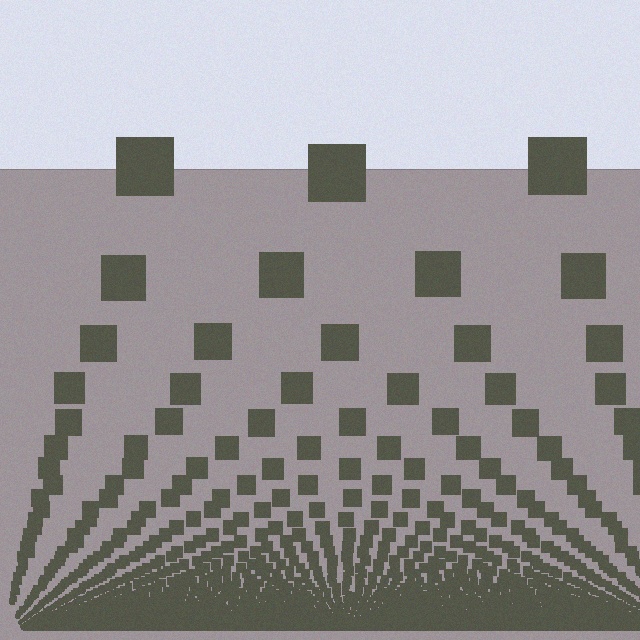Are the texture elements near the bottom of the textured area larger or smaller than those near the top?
Smaller. The gradient is inverted — elements near the bottom are smaller and denser.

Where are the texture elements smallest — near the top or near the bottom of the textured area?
Near the bottom.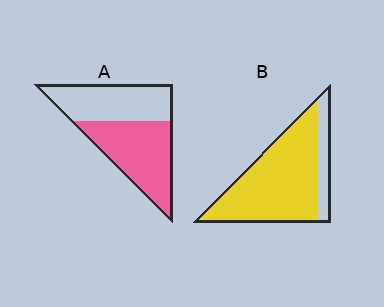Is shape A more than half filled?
Roughly half.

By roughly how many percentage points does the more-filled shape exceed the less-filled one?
By roughly 30 percentage points (B over A).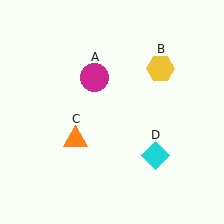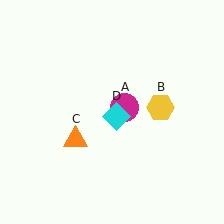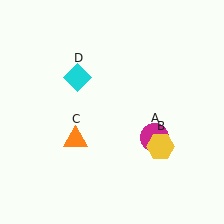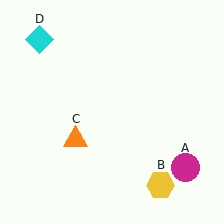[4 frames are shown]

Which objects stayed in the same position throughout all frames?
Orange triangle (object C) remained stationary.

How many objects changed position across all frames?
3 objects changed position: magenta circle (object A), yellow hexagon (object B), cyan diamond (object D).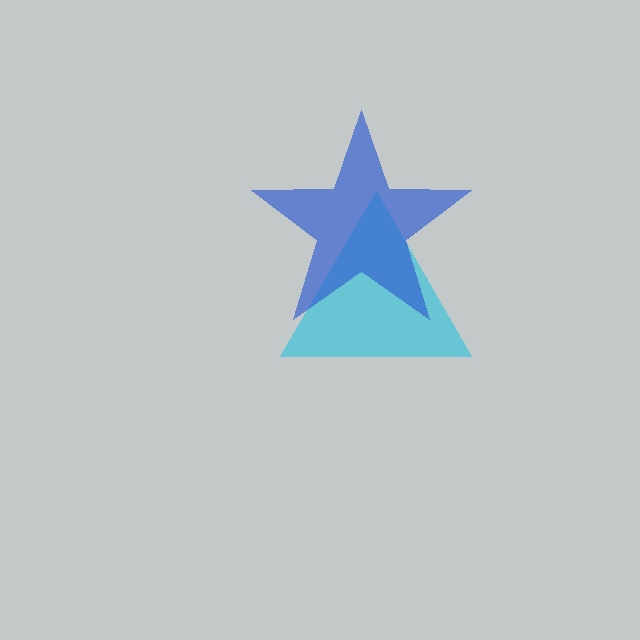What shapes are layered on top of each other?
The layered shapes are: a cyan triangle, a blue star.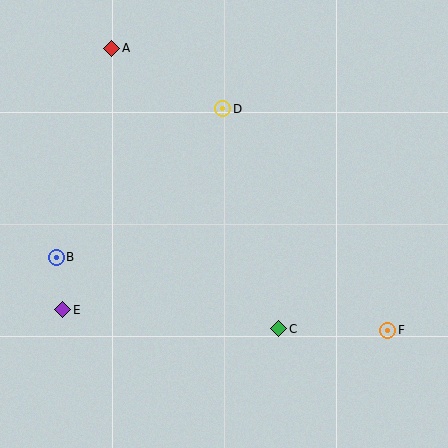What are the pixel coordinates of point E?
Point E is at (63, 310).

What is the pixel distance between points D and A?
The distance between D and A is 126 pixels.